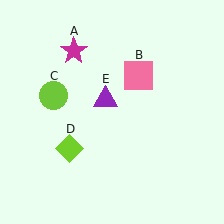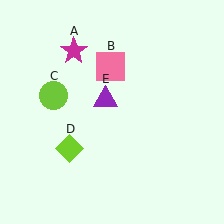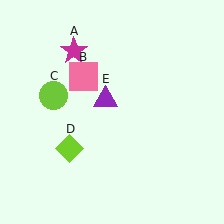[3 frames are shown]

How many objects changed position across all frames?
1 object changed position: pink square (object B).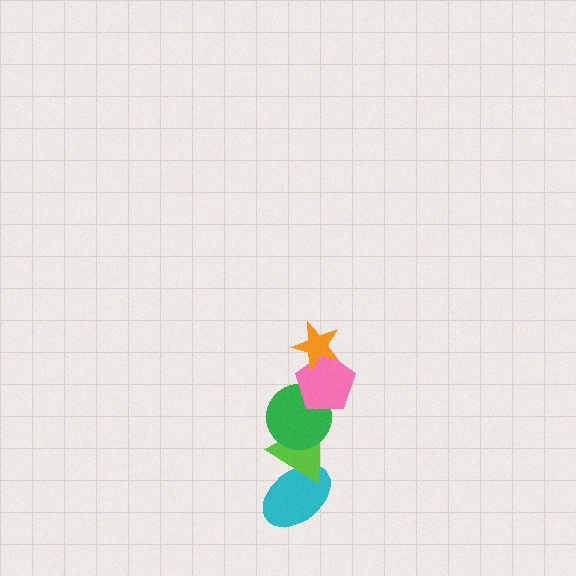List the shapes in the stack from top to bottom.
From top to bottom: the orange star, the pink pentagon, the green circle, the lime triangle, the cyan ellipse.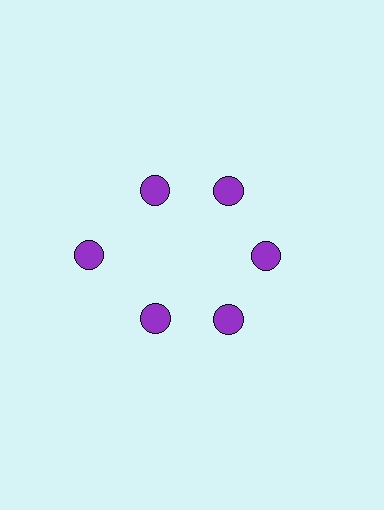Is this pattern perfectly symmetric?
No. The 6 purple circles are arranged in a ring, but one element near the 9 o'clock position is pushed outward from the center, breaking the 6-fold rotational symmetry.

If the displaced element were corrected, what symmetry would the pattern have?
It would have 6-fold rotational symmetry — the pattern would map onto itself every 60 degrees.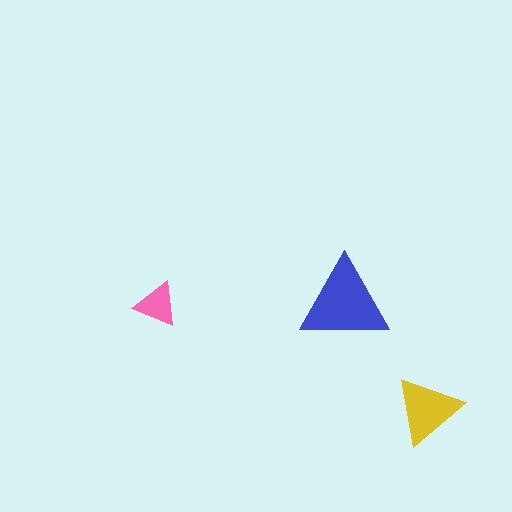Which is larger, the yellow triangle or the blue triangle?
The blue one.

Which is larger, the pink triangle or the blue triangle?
The blue one.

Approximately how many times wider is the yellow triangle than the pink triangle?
About 1.5 times wider.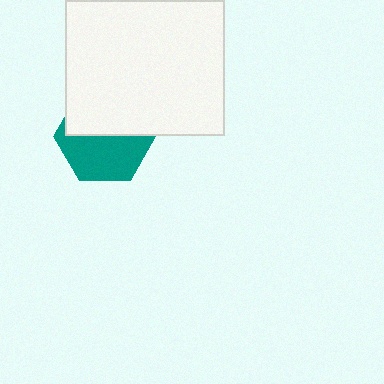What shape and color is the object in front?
The object in front is a white rectangle.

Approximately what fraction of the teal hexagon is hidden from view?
Roughly 47% of the teal hexagon is hidden behind the white rectangle.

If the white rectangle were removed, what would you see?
You would see the complete teal hexagon.